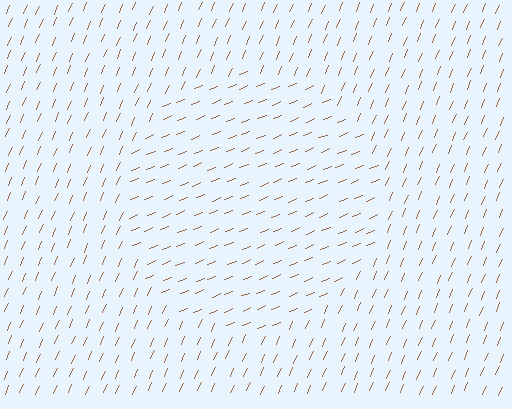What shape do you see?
I see a circle.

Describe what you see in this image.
The image is filled with small brown line segments. A circle region in the image has lines oriented differently from the surrounding lines, creating a visible texture boundary.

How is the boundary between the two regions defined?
The boundary is defined purely by a change in line orientation (approximately 45 degrees difference). All lines are the same color and thickness.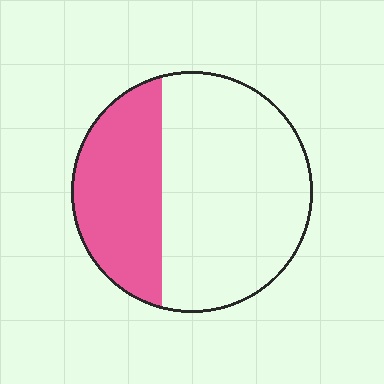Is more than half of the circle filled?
No.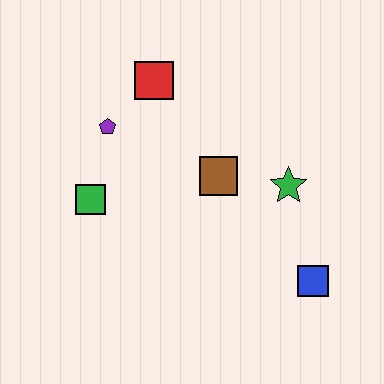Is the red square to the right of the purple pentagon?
Yes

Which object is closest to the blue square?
The green star is closest to the blue square.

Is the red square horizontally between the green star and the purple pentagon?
Yes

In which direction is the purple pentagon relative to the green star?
The purple pentagon is to the left of the green star.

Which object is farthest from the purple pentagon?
The blue square is farthest from the purple pentagon.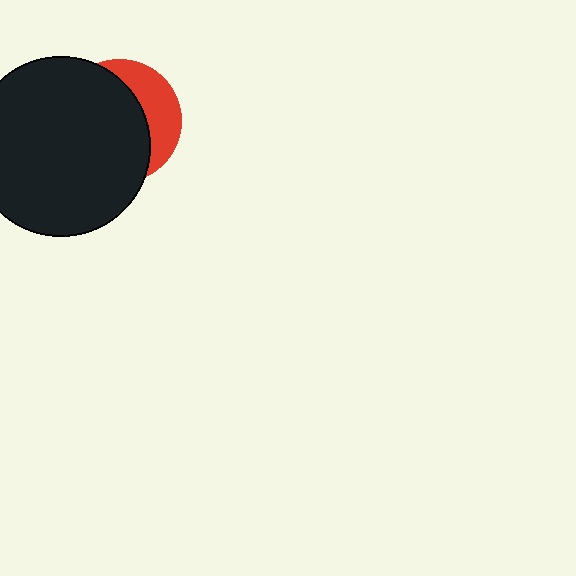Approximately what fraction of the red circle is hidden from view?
Roughly 69% of the red circle is hidden behind the black circle.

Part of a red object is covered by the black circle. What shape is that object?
It is a circle.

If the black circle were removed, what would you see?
You would see the complete red circle.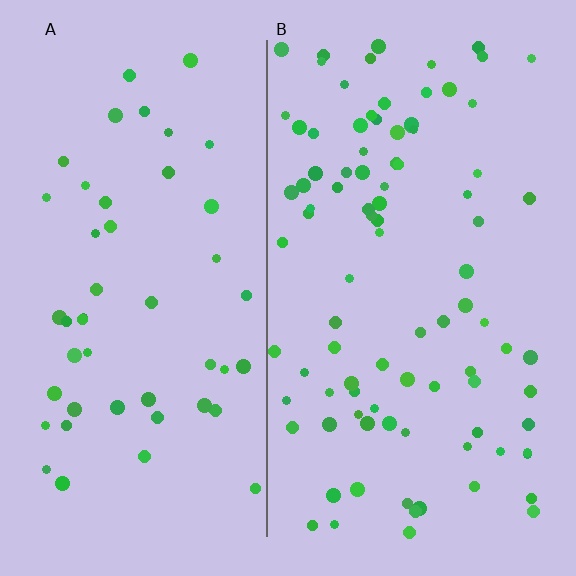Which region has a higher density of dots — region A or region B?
B (the right).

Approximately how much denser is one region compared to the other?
Approximately 1.9× — region B over region A.